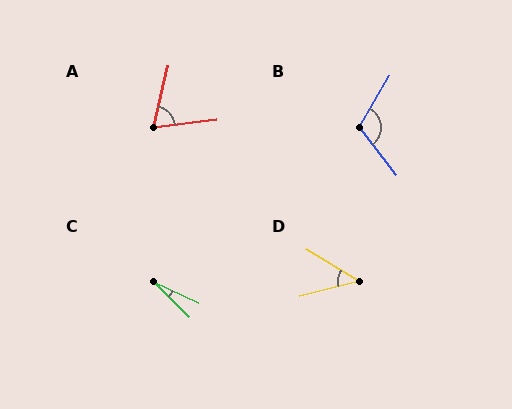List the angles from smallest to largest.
C (20°), D (45°), A (70°), B (112°).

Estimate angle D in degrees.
Approximately 45 degrees.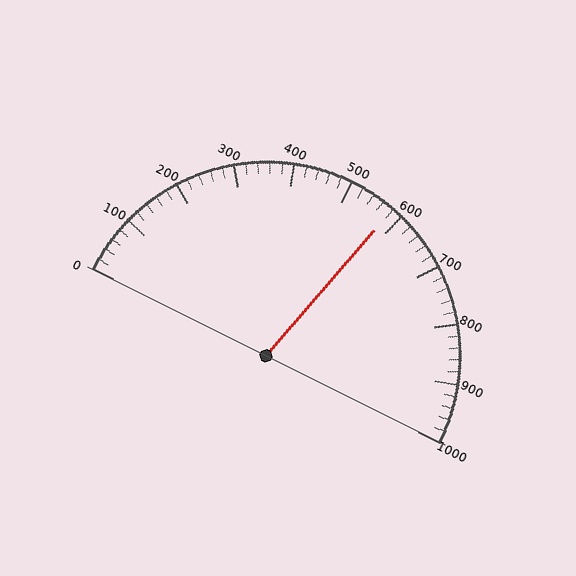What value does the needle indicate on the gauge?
The needle indicates approximately 580.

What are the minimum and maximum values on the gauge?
The gauge ranges from 0 to 1000.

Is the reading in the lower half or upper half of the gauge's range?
The reading is in the upper half of the range (0 to 1000).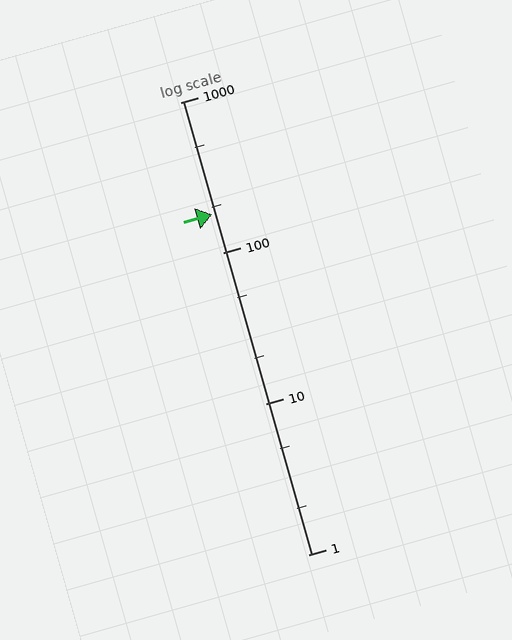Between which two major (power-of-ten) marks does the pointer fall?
The pointer is between 100 and 1000.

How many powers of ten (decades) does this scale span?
The scale spans 3 decades, from 1 to 1000.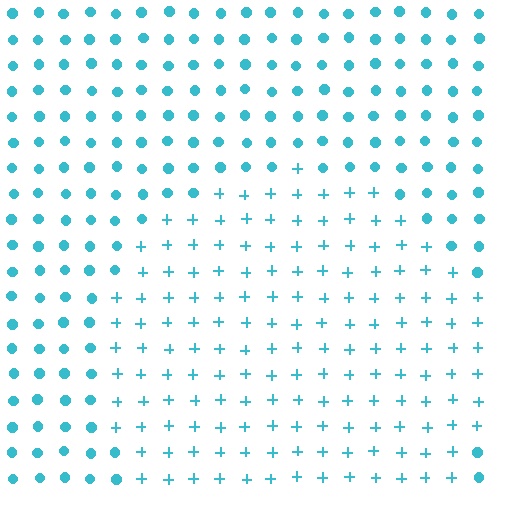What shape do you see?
I see a circle.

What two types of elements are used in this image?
The image uses plus signs inside the circle region and circles outside it.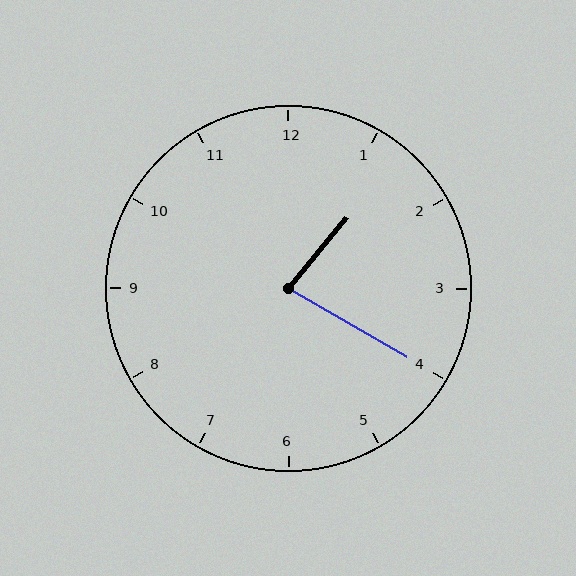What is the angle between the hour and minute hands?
Approximately 80 degrees.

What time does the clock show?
1:20.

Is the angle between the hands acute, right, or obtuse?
It is acute.